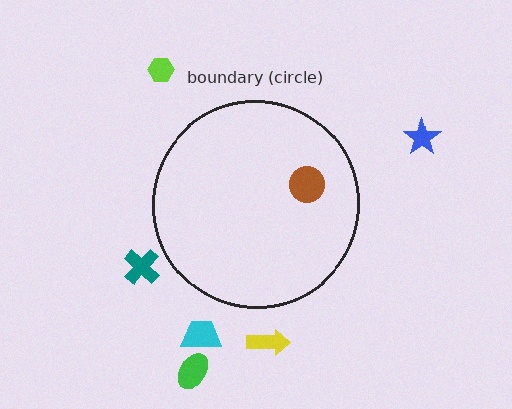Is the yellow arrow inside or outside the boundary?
Outside.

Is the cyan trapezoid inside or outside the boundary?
Outside.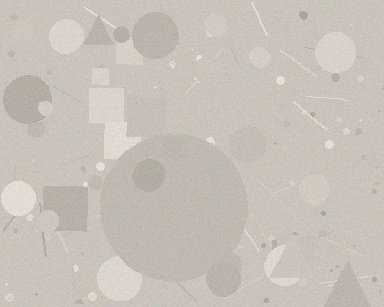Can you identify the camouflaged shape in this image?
The camouflaged shape is a circle.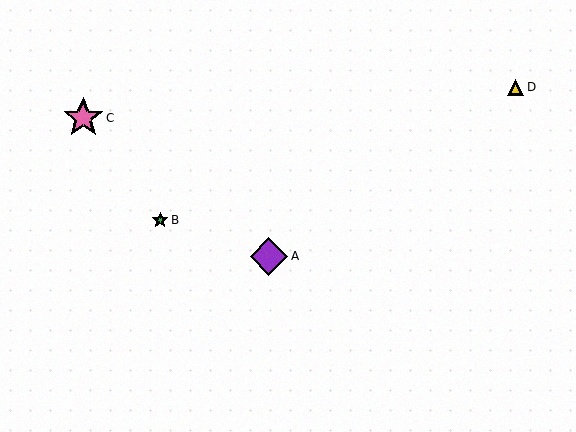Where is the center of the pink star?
The center of the pink star is at (83, 118).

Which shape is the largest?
The pink star (labeled C) is the largest.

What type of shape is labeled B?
Shape B is a green star.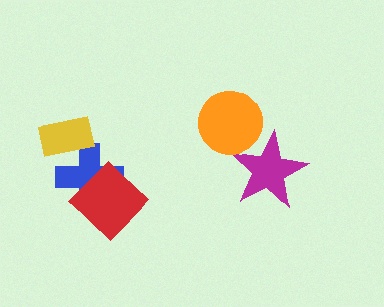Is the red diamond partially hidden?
No, no other shape covers it.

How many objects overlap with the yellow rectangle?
1 object overlaps with the yellow rectangle.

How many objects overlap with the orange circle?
1 object overlaps with the orange circle.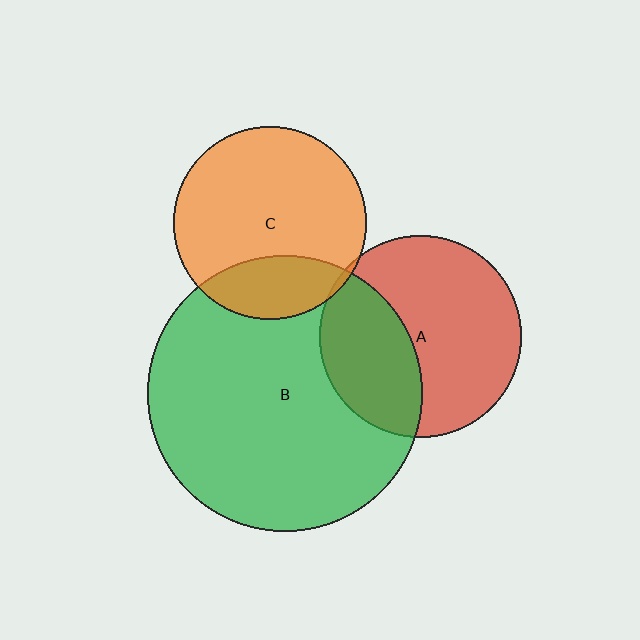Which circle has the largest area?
Circle B (green).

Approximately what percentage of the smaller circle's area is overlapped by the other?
Approximately 35%.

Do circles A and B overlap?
Yes.